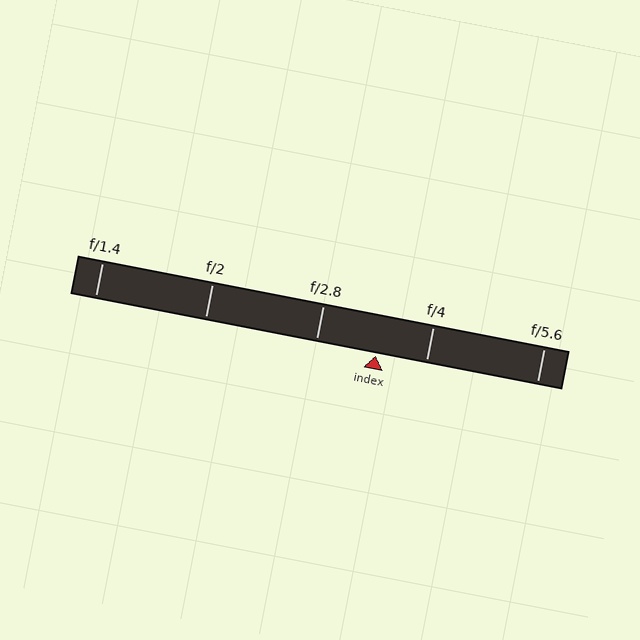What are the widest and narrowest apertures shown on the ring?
The widest aperture shown is f/1.4 and the narrowest is f/5.6.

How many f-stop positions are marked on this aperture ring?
There are 5 f-stop positions marked.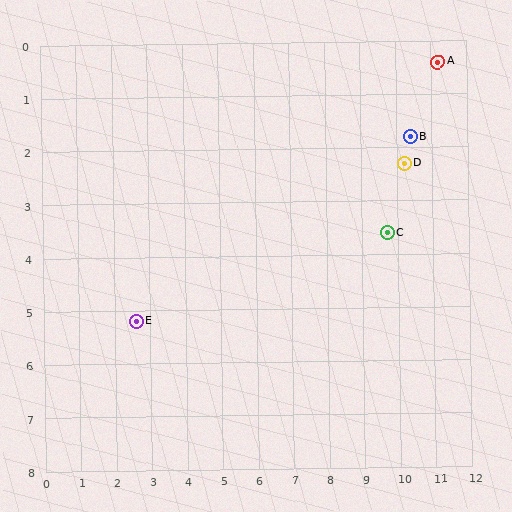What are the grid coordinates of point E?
Point E is at approximately (2.6, 5.2).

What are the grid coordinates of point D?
Point D is at approximately (10.2, 2.3).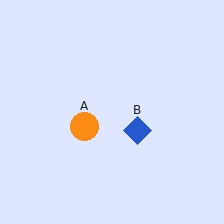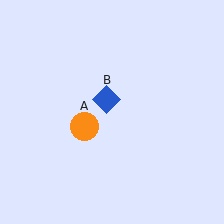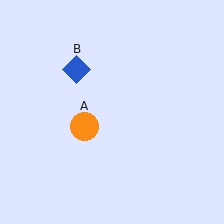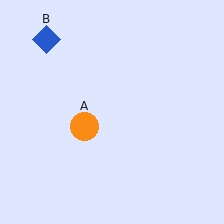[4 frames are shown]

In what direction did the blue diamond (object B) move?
The blue diamond (object B) moved up and to the left.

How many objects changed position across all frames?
1 object changed position: blue diamond (object B).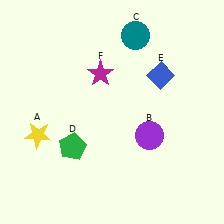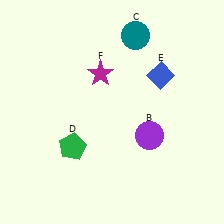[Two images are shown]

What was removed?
The yellow star (A) was removed in Image 2.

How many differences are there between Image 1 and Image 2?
There is 1 difference between the two images.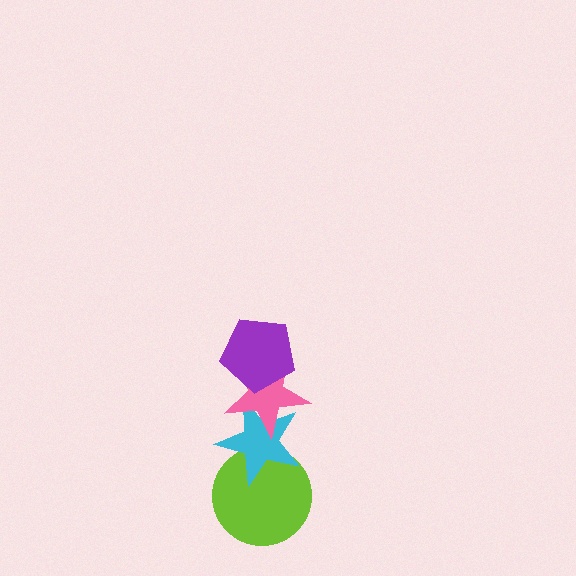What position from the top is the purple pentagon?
The purple pentagon is 1st from the top.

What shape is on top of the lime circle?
The cyan star is on top of the lime circle.